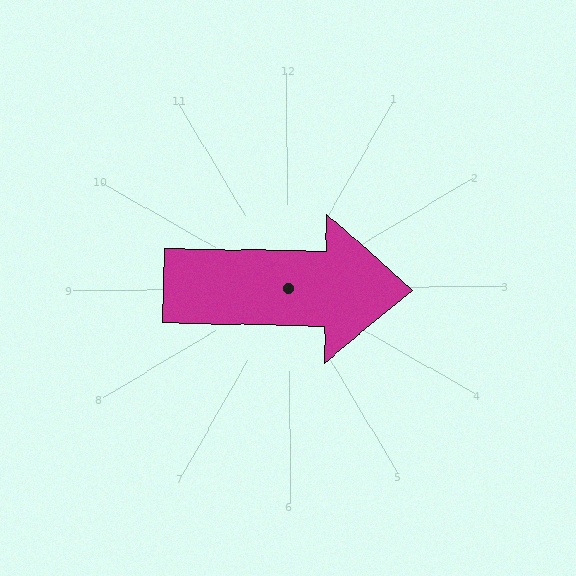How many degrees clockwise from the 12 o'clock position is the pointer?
Approximately 92 degrees.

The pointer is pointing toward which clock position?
Roughly 3 o'clock.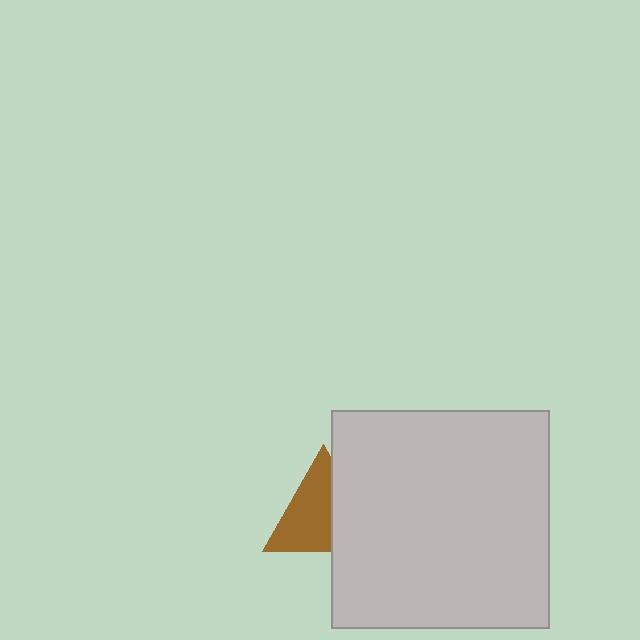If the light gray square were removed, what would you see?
You would see the complete brown triangle.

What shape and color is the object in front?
The object in front is a light gray square.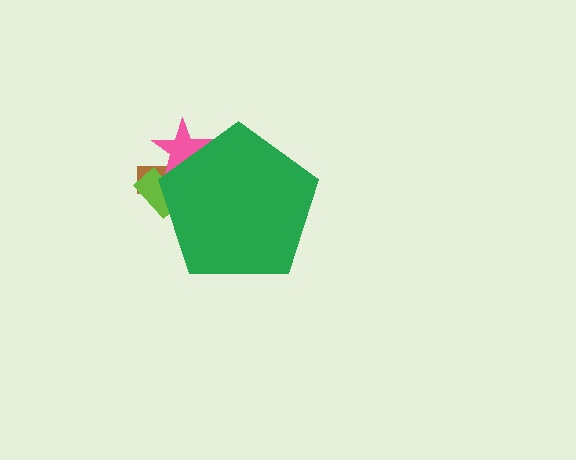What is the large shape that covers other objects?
A green pentagon.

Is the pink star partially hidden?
Yes, the pink star is partially hidden behind the green pentagon.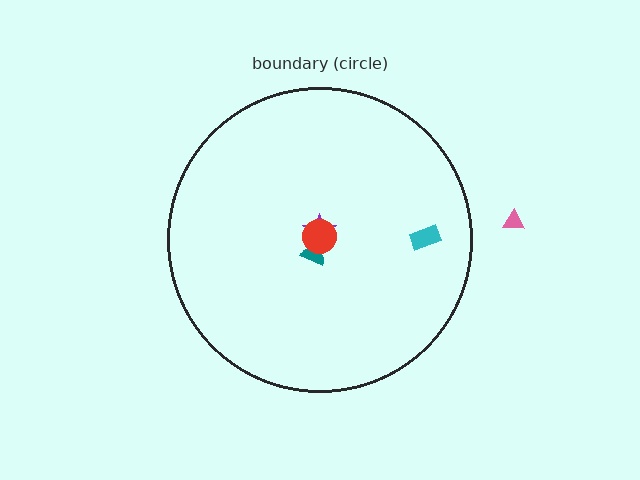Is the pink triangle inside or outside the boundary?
Outside.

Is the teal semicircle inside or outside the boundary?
Inside.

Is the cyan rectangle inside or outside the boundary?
Inside.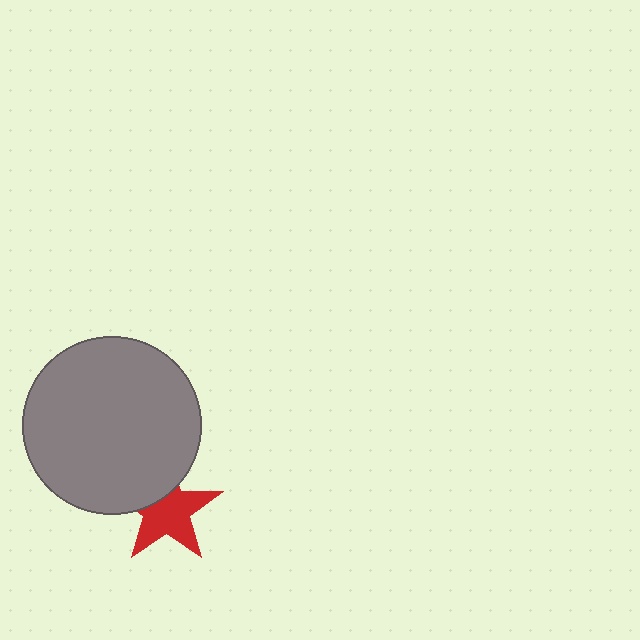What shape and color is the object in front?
The object in front is a gray circle.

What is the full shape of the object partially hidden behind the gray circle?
The partially hidden object is a red star.